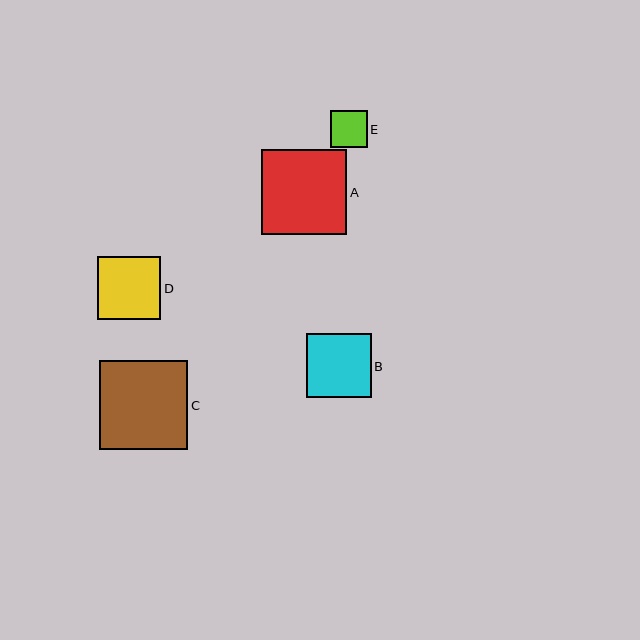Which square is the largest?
Square C is the largest with a size of approximately 88 pixels.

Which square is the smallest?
Square E is the smallest with a size of approximately 37 pixels.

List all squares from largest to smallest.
From largest to smallest: C, A, B, D, E.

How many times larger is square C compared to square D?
Square C is approximately 1.4 times the size of square D.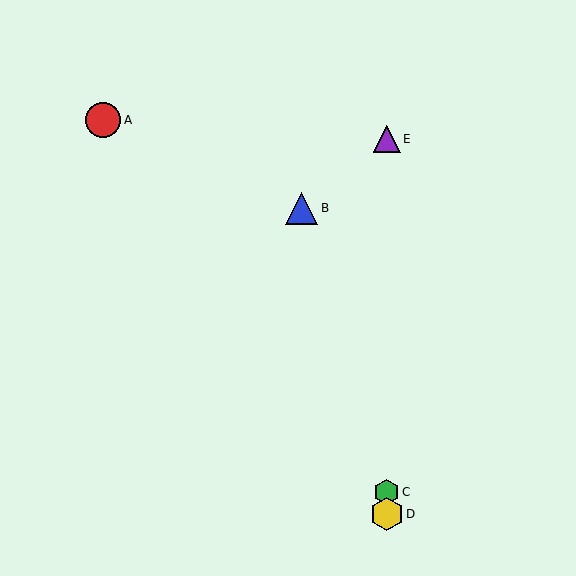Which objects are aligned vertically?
Objects C, D, E are aligned vertically.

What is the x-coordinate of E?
Object E is at x≈387.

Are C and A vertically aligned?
No, C is at x≈387 and A is at x≈103.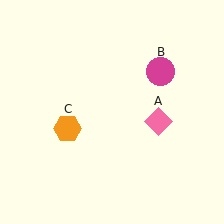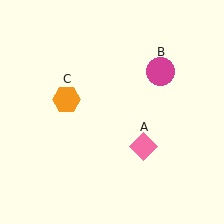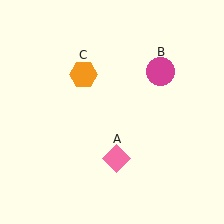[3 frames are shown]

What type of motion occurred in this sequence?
The pink diamond (object A), orange hexagon (object C) rotated clockwise around the center of the scene.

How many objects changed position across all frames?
2 objects changed position: pink diamond (object A), orange hexagon (object C).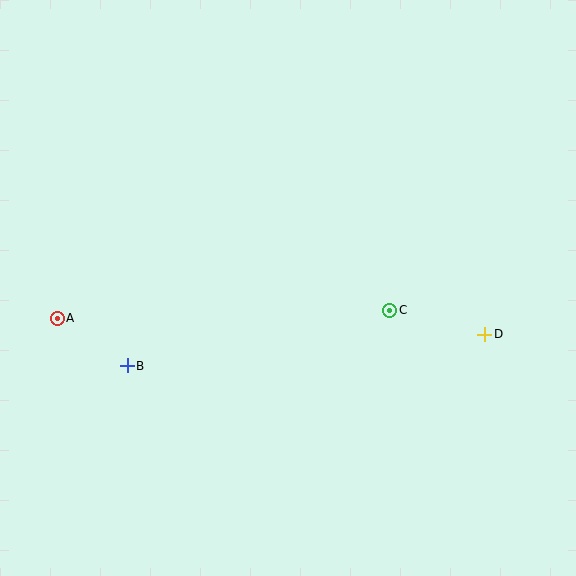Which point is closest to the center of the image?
Point C at (390, 311) is closest to the center.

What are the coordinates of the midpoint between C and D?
The midpoint between C and D is at (437, 322).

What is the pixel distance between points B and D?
The distance between B and D is 359 pixels.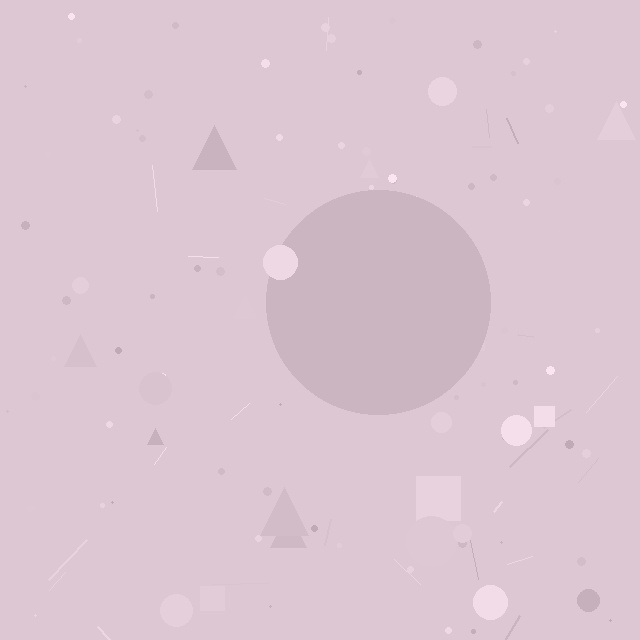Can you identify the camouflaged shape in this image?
The camouflaged shape is a circle.